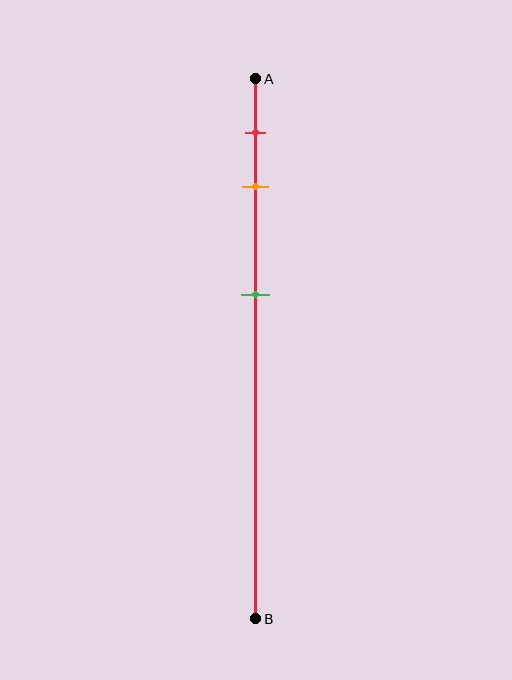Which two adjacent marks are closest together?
The red and orange marks are the closest adjacent pair.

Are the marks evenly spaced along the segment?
No, the marks are not evenly spaced.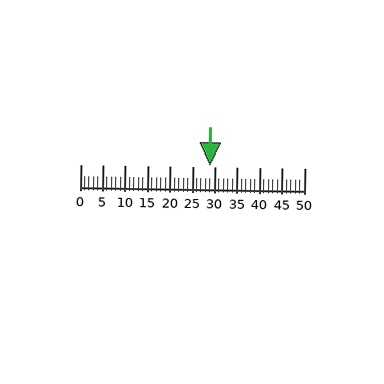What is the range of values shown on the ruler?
The ruler shows values from 0 to 50.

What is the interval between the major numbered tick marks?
The major tick marks are spaced 5 units apart.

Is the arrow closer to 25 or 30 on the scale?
The arrow is closer to 30.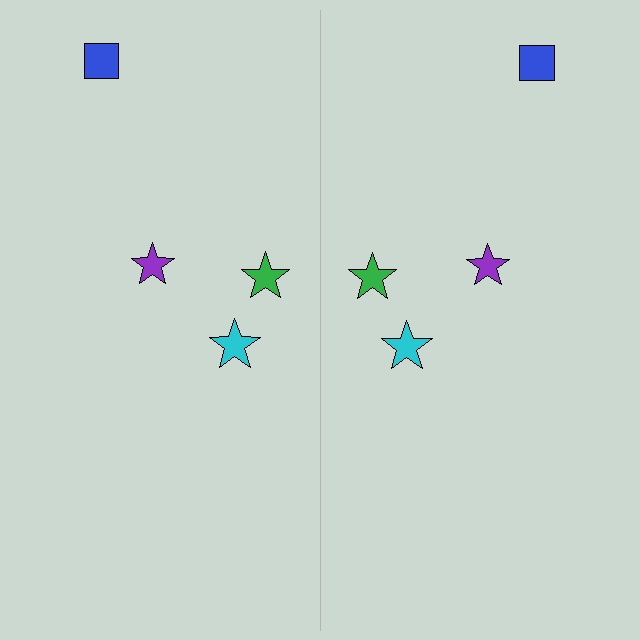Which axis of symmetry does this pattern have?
The pattern has a vertical axis of symmetry running through the center of the image.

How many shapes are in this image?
There are 8 shapes in this image.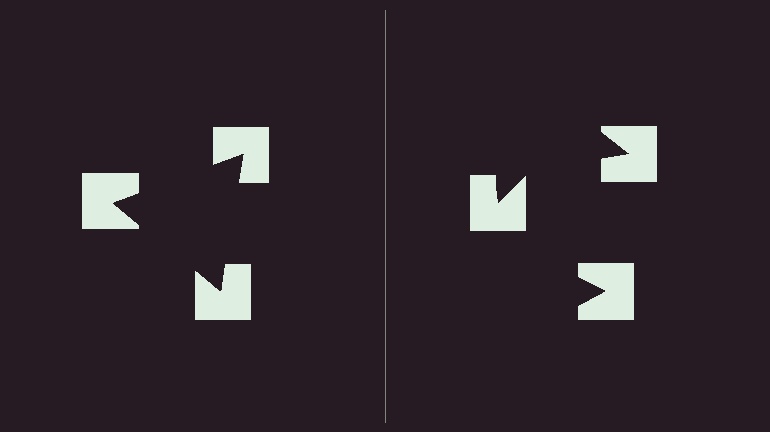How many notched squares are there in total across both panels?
6 — 3 on each side.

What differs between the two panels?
The notched squares are positioned identically on both sides; only the wedge orientations differ. On the left they align to a triangle; on the right they are misaligned.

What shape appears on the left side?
An illusory triangle.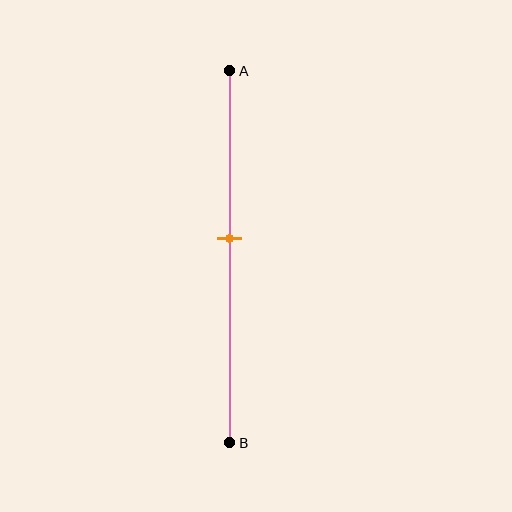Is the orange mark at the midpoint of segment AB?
No, the mark is at about 45% from A, not at the 50% midpoint.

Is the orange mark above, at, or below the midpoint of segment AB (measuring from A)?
The orange mark is above the midpoint of segment AB.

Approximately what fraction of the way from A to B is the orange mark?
The orange mark is approximately 45% of the way from A to B.